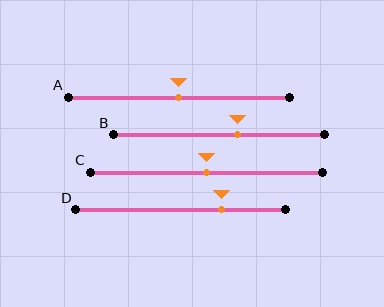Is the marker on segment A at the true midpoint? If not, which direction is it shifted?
Yes, the marker on segment A is at the true midpoint.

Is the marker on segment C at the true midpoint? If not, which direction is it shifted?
Yes, the marker on segment C is at the true midpoint.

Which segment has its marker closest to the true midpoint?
Segment A has its marker closest to the true midpoint.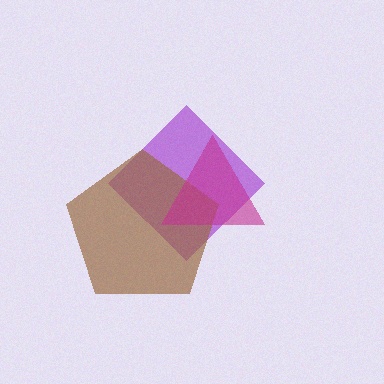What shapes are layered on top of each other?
The layered shapes are: a purple diamond, a brown pentagon, a magenta triangle.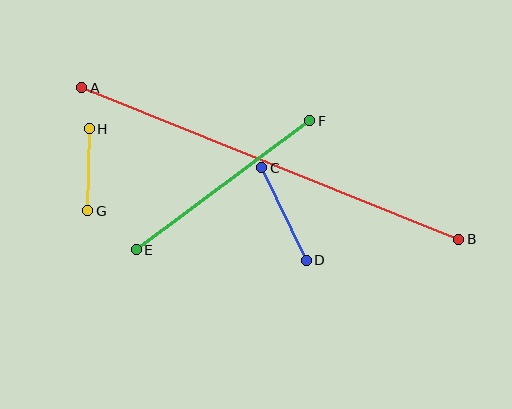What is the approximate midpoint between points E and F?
The midpoint is at approximately (223, 185) pixels.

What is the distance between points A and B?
The distance is approximately 406 pixels.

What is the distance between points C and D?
The distance is approximately 103 pixels.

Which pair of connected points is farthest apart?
Points A and B are farthest apart.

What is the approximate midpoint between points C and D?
The midpoint is at approximately (284, 214) pixels.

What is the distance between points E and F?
The distance is approximately 216 pixels.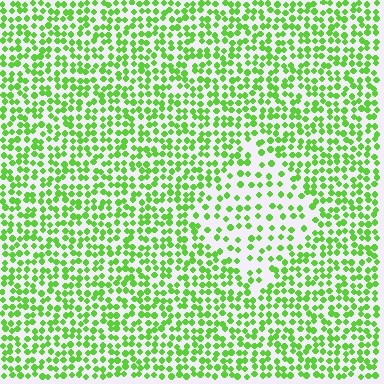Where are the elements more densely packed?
The elements are more densely packed outside the diamond boundary.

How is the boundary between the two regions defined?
The boundary is defined by a change in element density (approximately 2.0x ratio). All elements are the same color, size, and shape.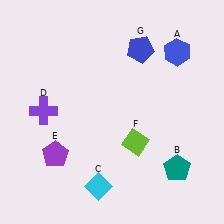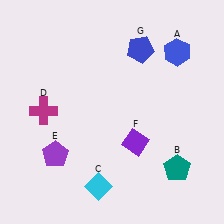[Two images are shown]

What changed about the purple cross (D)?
In Image 1, D is purple. In Image 2, it changed to magenta.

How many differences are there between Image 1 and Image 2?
There are 2 differences between the two images.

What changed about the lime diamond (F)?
In Image 1, F is lime. In Image 2, it changed to purple.